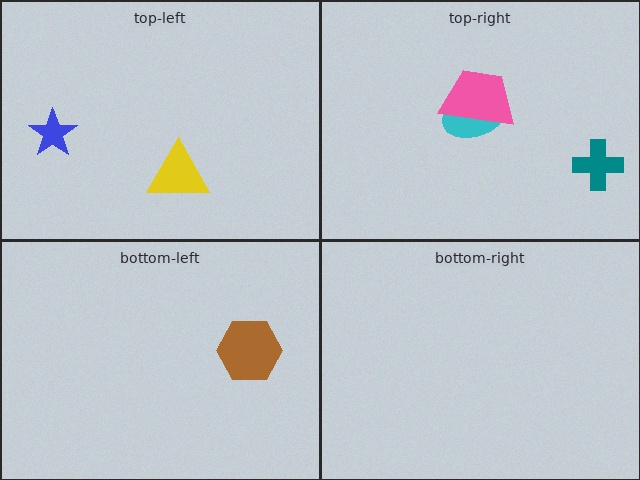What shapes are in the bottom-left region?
The brown hexagon.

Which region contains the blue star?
The top-left region.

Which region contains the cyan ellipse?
The top-right region.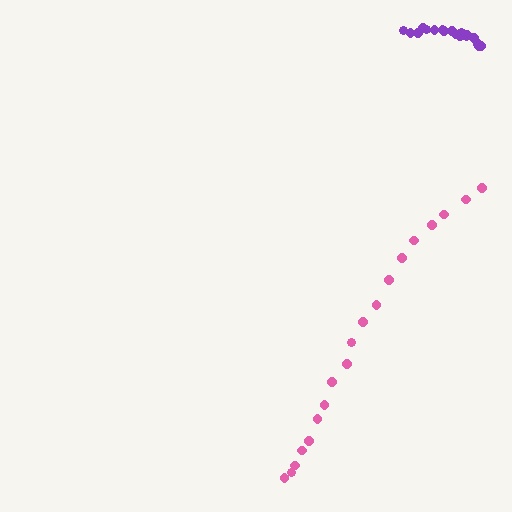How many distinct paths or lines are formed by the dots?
There are 2 distinct paths.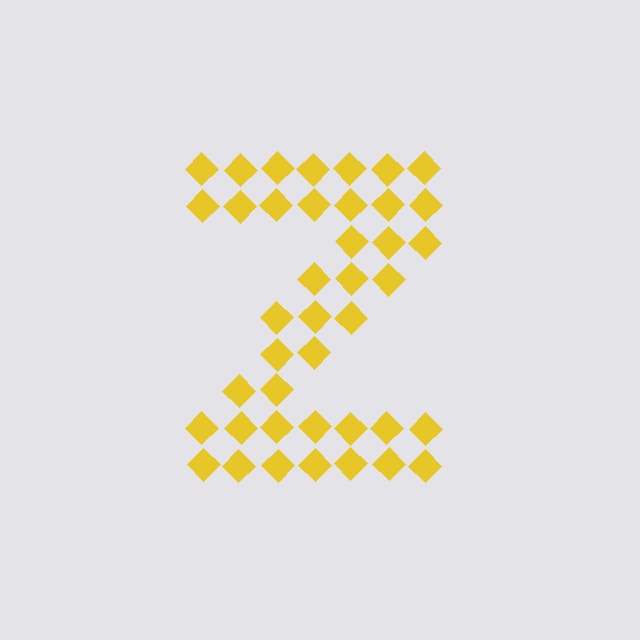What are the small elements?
The small elements are diamonds.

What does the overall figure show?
The overall figure shows the letter Z.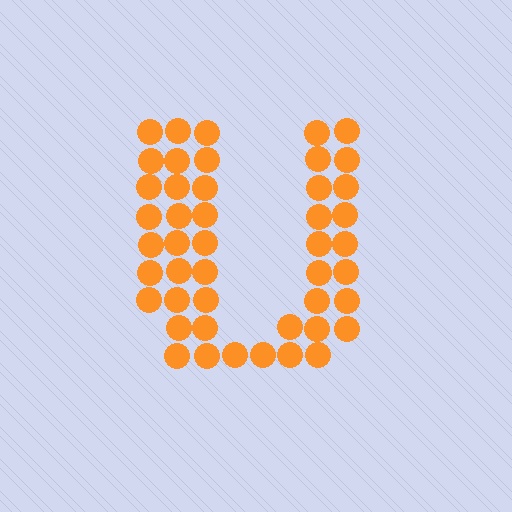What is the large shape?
The large shape is the letter U.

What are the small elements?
The small elements are circles.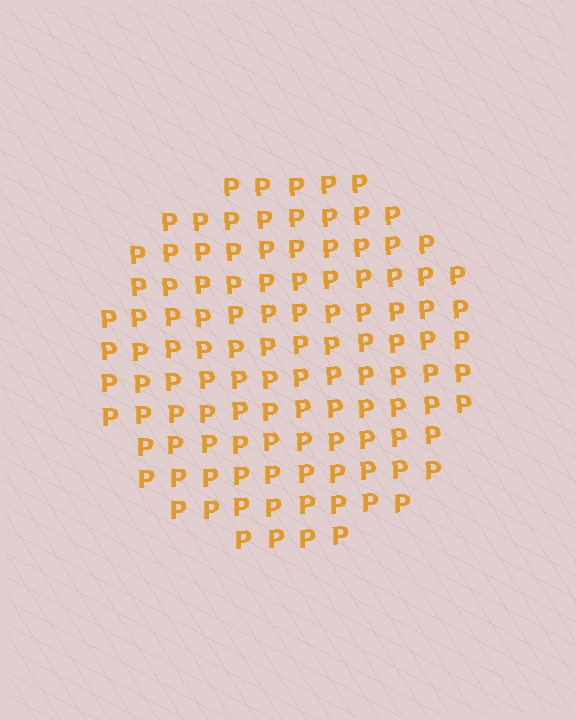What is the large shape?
The large shape is a circle.